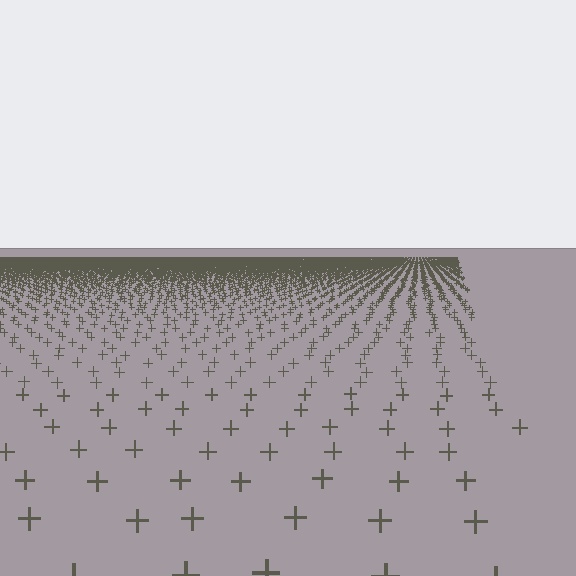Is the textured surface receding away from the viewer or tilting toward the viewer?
The surface is receding away from the viewer. Texture elements get smaller and denser toward the top.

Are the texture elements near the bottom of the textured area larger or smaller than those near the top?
Larger. Near the bottom, elements are closer to the viewer and appear at a bigger on-screen size.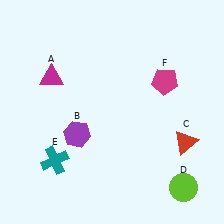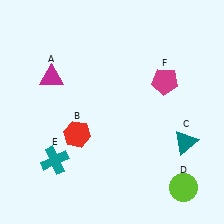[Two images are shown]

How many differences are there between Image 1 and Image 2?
There are 2 differences between the two images.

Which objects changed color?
B changed from purple to red. C changed from red to teal.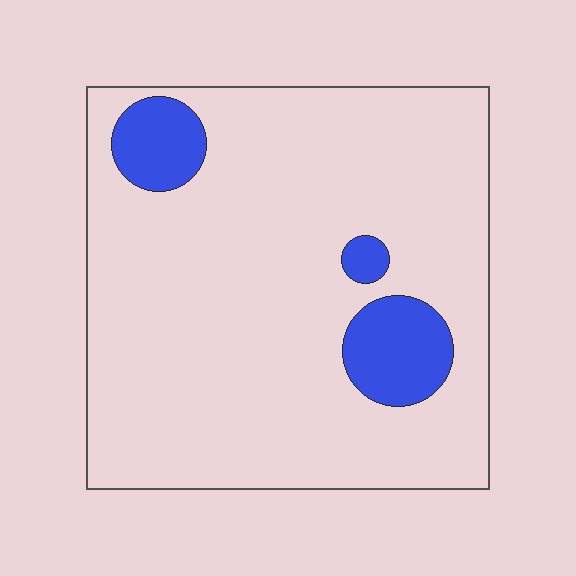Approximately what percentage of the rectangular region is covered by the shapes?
Approximately 10%.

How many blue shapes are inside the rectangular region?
3.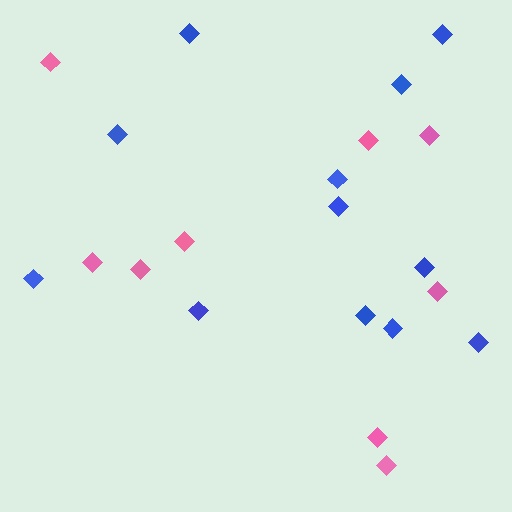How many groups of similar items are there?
There are 2 groups: one group of blue diamonds (12) and one group of pink diamonds (9).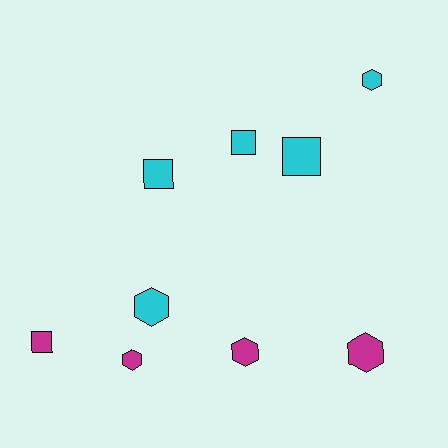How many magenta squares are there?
There is 1 magenta square.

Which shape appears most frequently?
Hexagon, with 5 objects.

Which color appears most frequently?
Cyan, with 5 objects.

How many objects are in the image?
There are 9 objects.